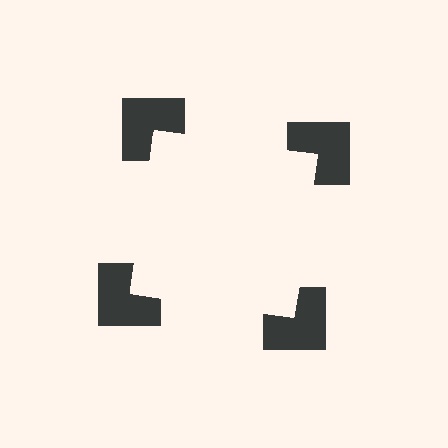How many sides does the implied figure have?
4 sides.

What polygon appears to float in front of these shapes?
An illusory square — its edges are inferred from the aligned wedge cuts in the notched squares, not physically drawn.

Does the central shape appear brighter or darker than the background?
It typically appears slightly brighter than the background, even though no actual brightness change is drawn.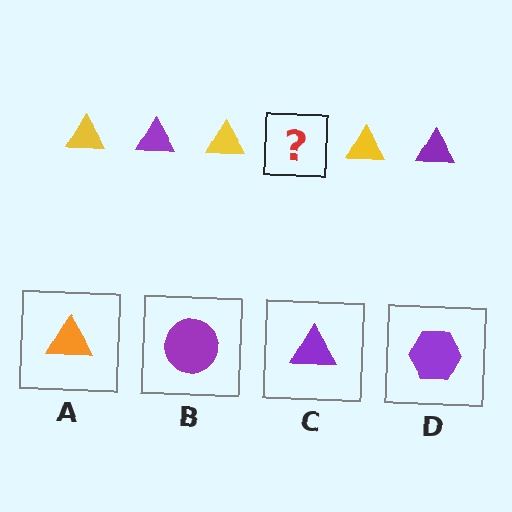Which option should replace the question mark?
Option C.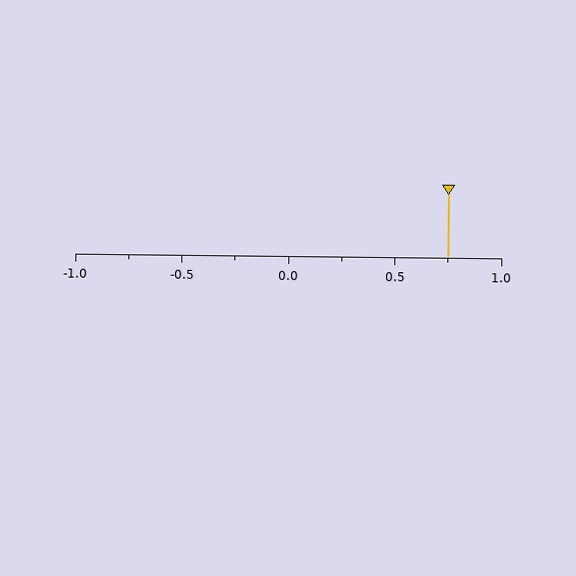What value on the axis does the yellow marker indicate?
The marker indicates approximately 0.75.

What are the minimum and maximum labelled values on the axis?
The axis runs from -1.0 to 1.0.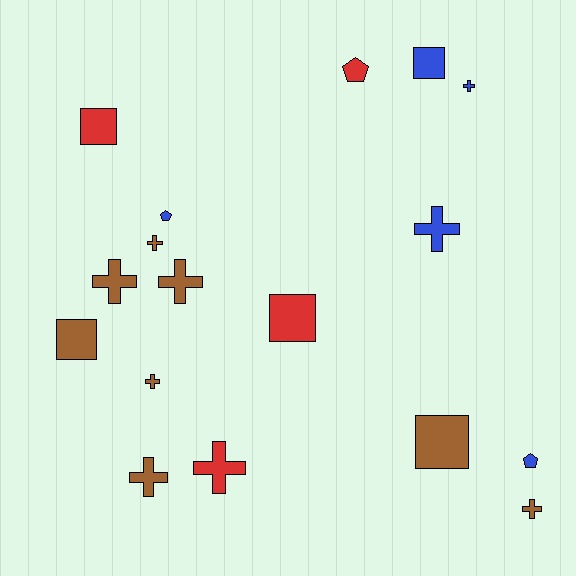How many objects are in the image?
There are 17 objects.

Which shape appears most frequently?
Cross, with 9 objects.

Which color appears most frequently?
Brown, with 8 objects.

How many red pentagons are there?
There is 1 red pentagon.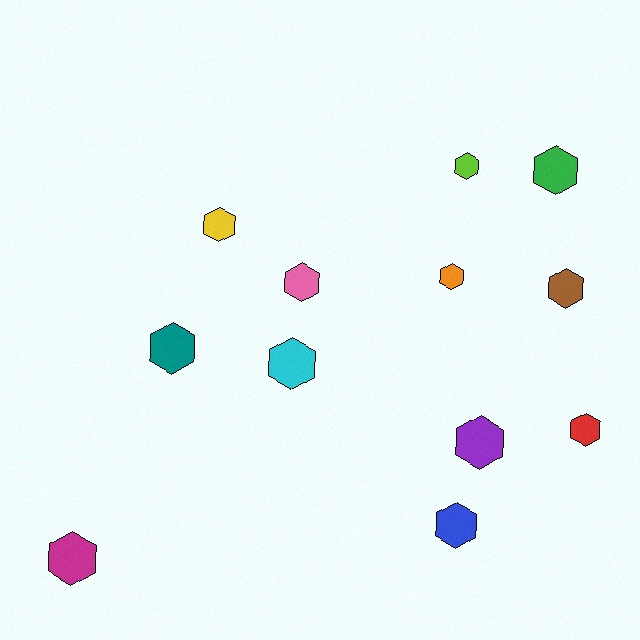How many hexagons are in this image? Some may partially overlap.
There are 12 hexagons.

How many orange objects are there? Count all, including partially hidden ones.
There is 1 orange object.